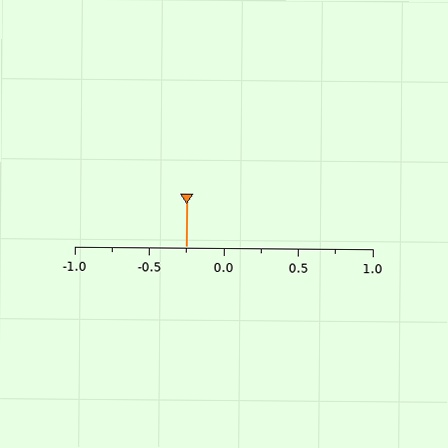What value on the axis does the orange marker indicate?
The marker indicates approximately -0.25.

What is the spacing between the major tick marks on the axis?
The major ticks are spaced 0.5 apart.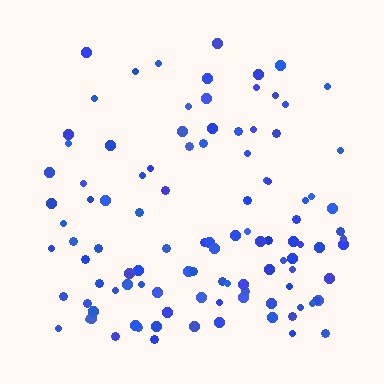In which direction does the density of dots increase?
From top to bottom, with the bottom side densest.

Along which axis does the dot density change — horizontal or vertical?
Vertical.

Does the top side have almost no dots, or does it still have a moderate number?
Still a moderate number, just noticeably fewer than the bottom.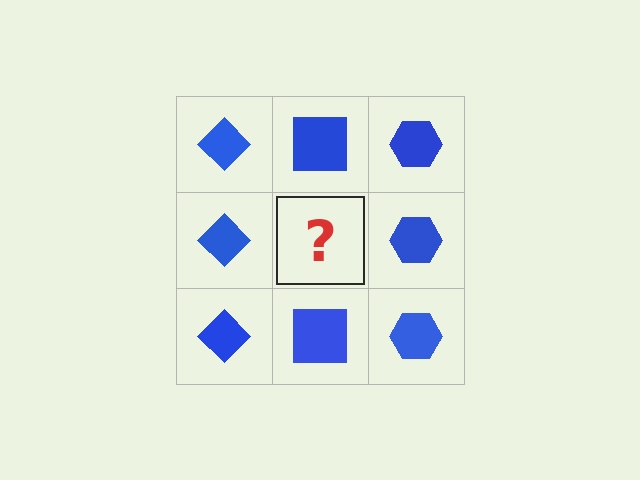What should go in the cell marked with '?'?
The missing cell should contain a blue square.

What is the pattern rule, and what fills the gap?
The rule is that each column has a consistent shape. The gap should be filled with a blue square.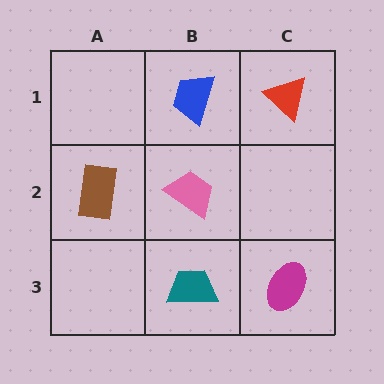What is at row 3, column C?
A magenta ellipse.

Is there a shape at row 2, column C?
No, that cell is empty.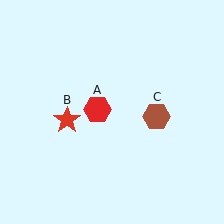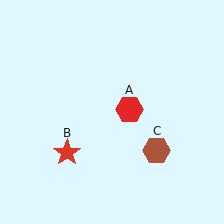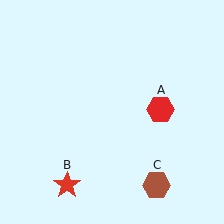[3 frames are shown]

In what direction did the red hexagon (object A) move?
The red hexagon (object A) moved right.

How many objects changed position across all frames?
3 objects changed position: red hexagon (object A), red star (object B), brown hexagon (object C).